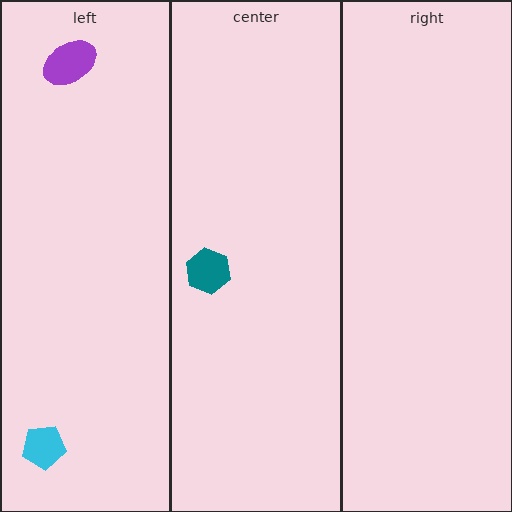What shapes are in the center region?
The teal hexagon.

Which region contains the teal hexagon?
The center region.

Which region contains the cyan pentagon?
The left region.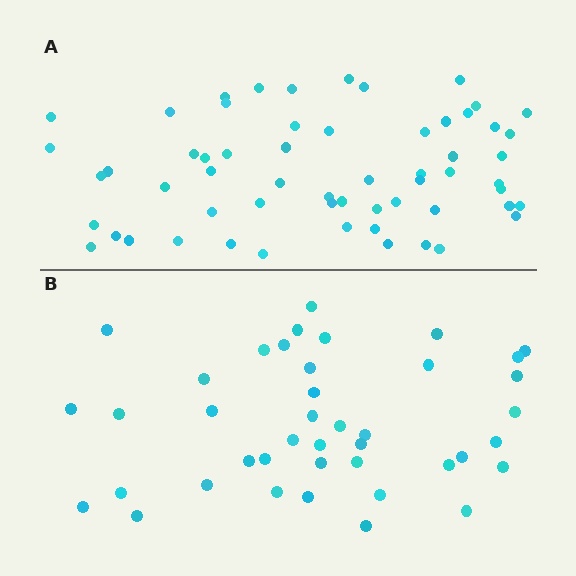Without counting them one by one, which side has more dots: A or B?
Region A (the top region) has more dots.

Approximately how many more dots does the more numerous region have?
Region A has approximately 20 more dots than region B.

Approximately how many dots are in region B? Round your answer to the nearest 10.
About 40 dots. (The exact count is 41, which rounds to 40.)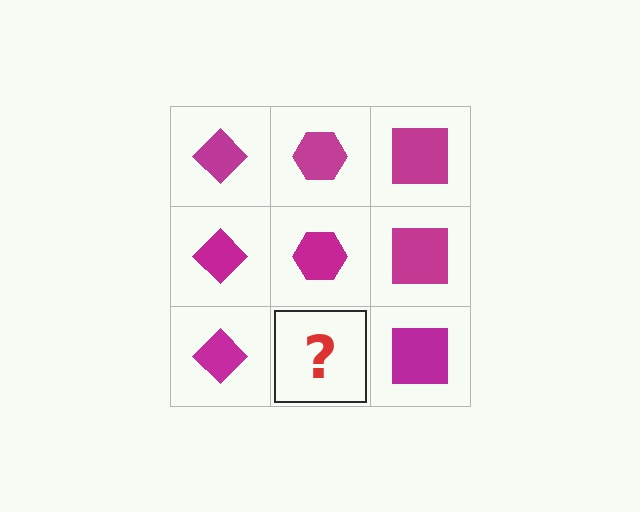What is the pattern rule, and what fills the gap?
The rule is that each column has a consistent shape. The gap should be filled with a magenta hexagon.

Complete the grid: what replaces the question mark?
The question mark should be replaced with a magenta hexagon.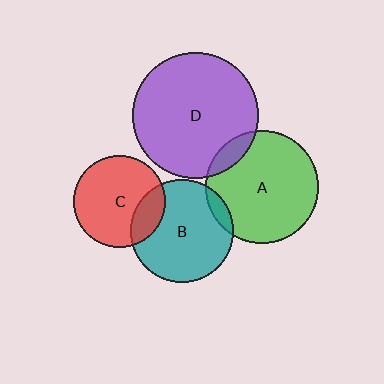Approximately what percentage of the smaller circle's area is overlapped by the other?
Approximately 10%.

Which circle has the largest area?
Circle D (purple).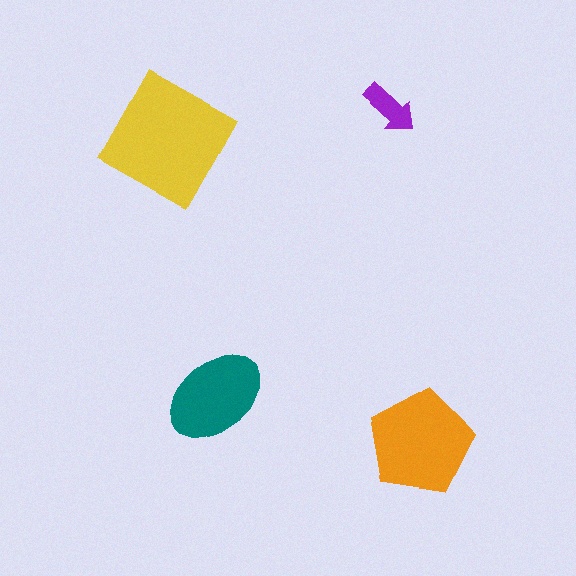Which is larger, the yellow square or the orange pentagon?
The yellow square.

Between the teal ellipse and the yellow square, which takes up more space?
The yellow square.